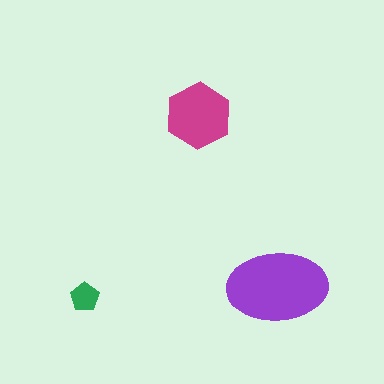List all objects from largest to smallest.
The purple ellipse, the magenta hexagon, the green pentagon.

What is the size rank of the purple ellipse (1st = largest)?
1st.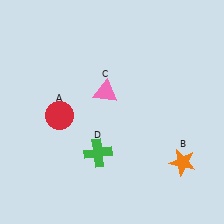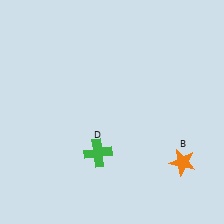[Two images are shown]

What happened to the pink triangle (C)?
The pink triangle (C) was removed in Image 2. It was in the top-left area of Image 1.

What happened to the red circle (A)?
The red circle (A) was removed in Image 2. It was in the bottom-left area of Image 1.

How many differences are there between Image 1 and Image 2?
There are 2 differences between the two images.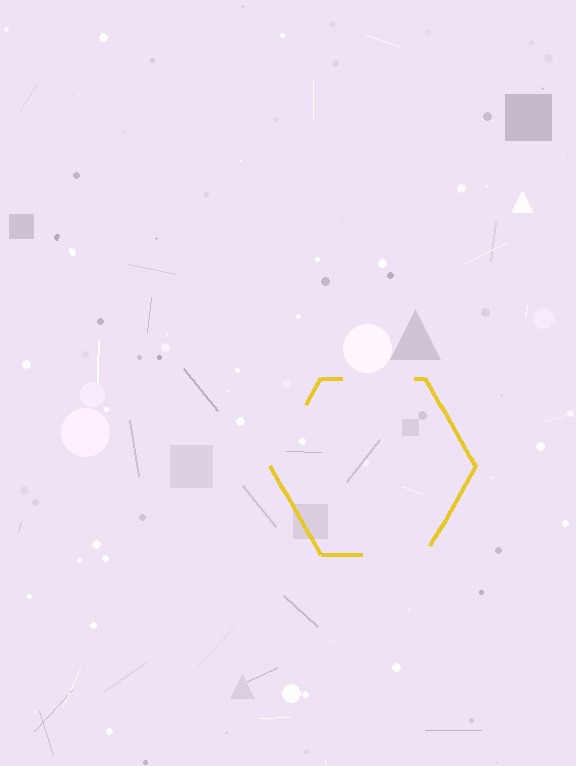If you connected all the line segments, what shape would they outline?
They would outline a hexagon.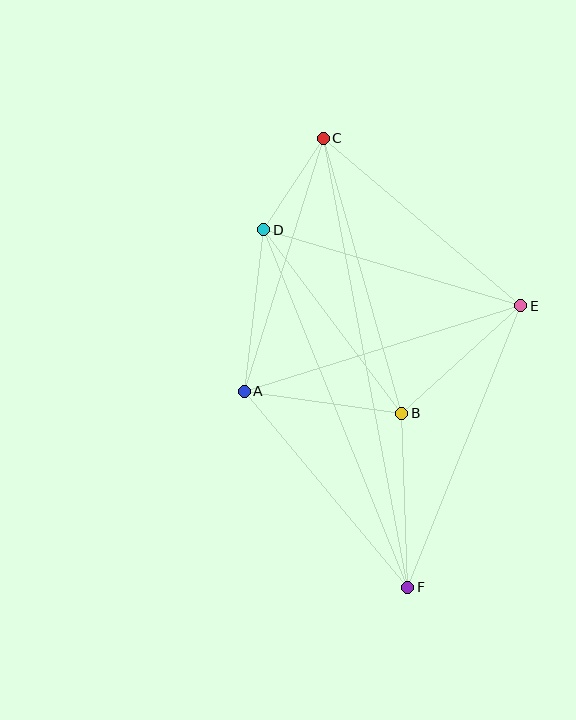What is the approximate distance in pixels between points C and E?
The distance between C and E is approximately 259 pixels.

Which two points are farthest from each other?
Points C and F are farthest from each other.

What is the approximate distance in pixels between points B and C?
The distance between B and C is approximately 286 pixels.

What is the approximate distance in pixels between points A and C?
The distance between A and C is approximately 265 pixels.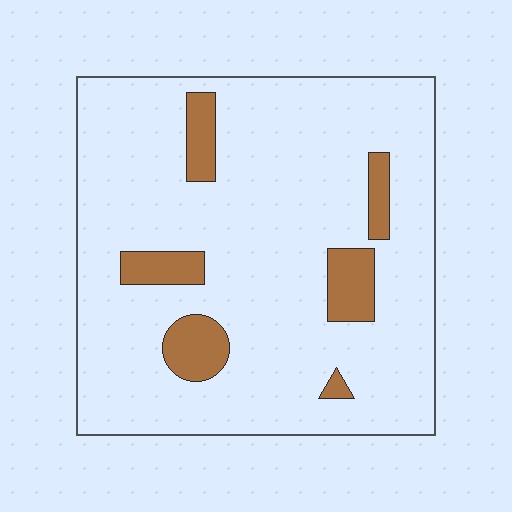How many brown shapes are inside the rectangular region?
6.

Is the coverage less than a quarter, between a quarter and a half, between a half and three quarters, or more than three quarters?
Less than a quarter.